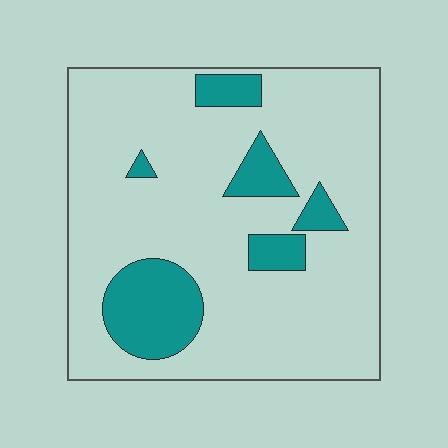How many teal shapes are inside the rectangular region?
6.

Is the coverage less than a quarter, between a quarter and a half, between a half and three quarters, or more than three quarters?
Less than a quarter.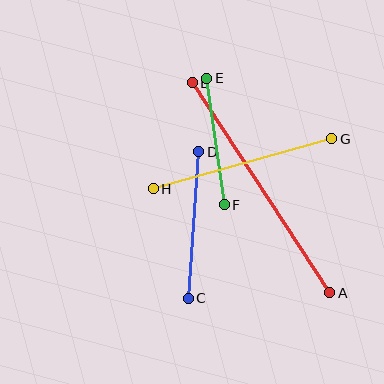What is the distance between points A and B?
The distance is approximately 251 pixels.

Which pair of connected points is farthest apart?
Points A and B are farthest apart.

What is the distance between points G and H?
The distance is approximately 185 pixels.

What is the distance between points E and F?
The distance is approximately 127 pixels.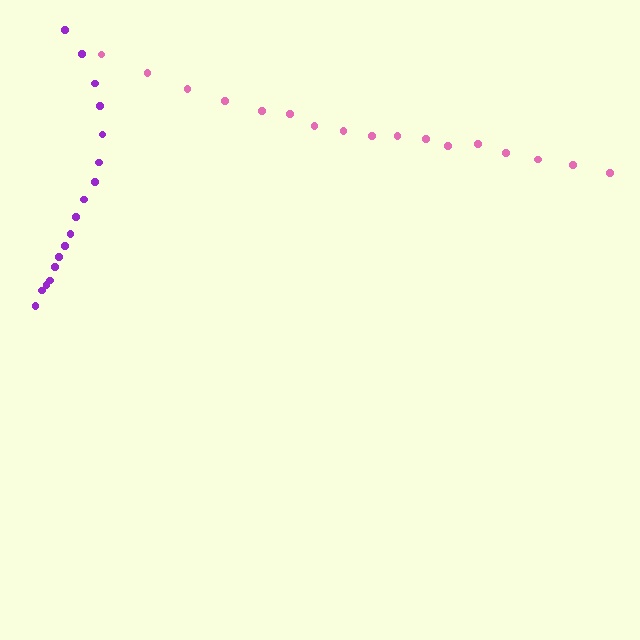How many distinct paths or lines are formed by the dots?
There are 2 distinct paths.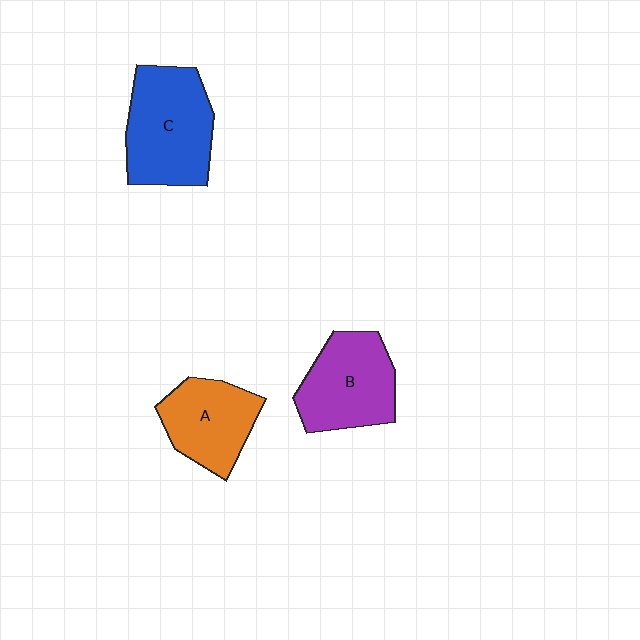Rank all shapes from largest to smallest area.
From largest to smallest: C (blue), B (purple), A (orange).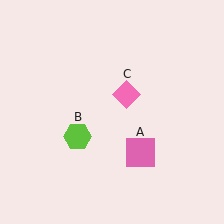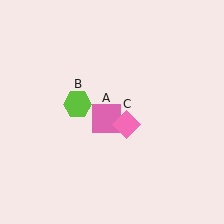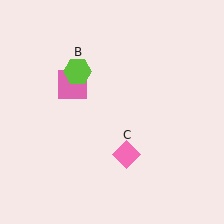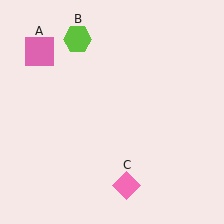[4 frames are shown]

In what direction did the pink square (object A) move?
The pink square (object A) moved up and to the left.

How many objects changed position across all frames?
3 objects changed position: pink square (object A), lime hexagon (object B), pink diamond (object C).